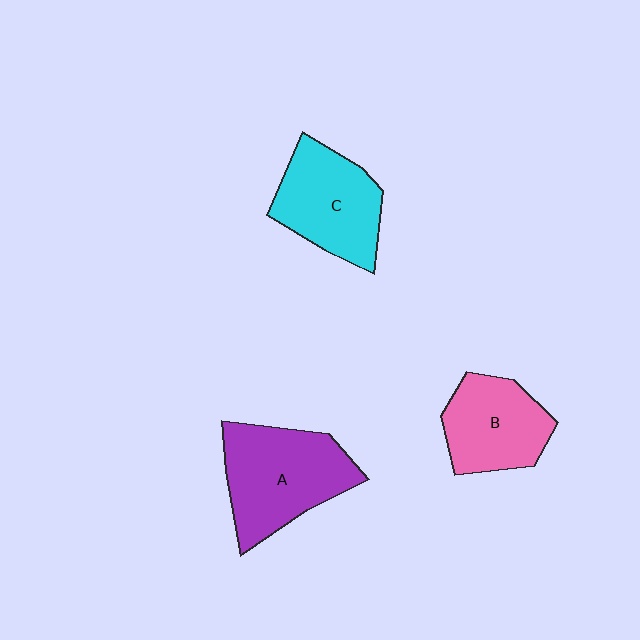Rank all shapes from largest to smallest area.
From largest to smallest: A (purple), C (cyan), B (pink).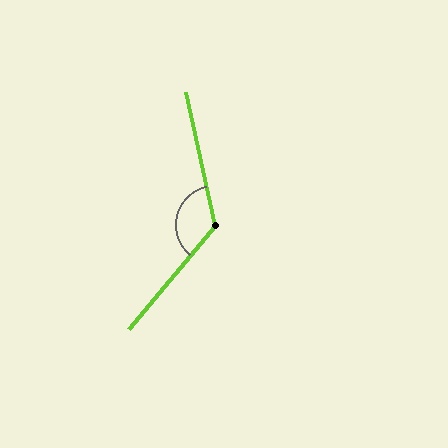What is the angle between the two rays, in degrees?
Approximately 128 degrees.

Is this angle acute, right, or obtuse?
It is obtuse.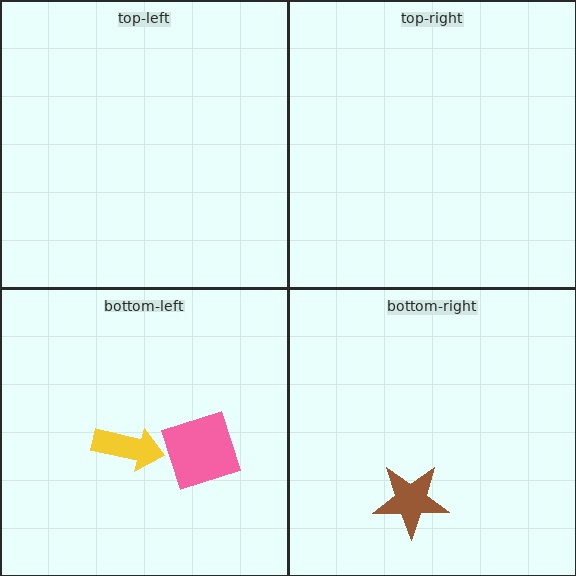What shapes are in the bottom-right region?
The brown star.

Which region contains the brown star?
The bottom-right region.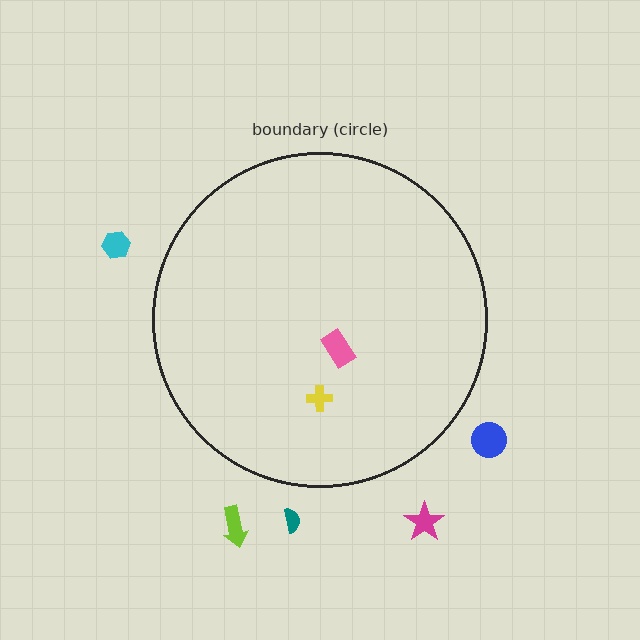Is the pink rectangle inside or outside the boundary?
Inside.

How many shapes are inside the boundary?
2 inside, 5 outside.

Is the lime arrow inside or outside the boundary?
Outside.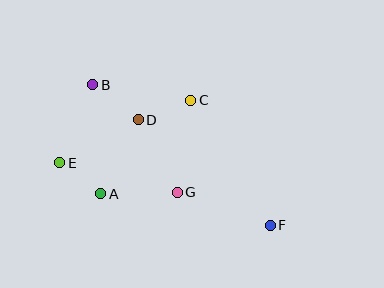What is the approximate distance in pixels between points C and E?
The distance between C and E is approximately 145 pixels.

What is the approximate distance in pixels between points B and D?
The distance between B and D is approximately 58 pixels.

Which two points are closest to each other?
Points A and E are closest to each other.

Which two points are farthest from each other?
Points B and F are farthest from each other.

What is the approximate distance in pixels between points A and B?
The distance between A and B is approximately 110 pixels.